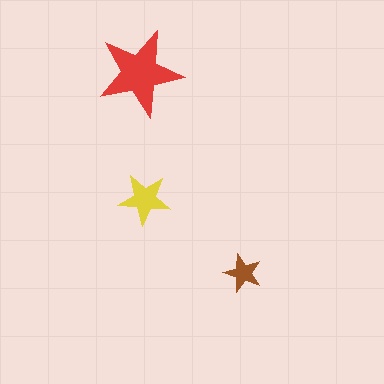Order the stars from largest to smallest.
the red one, the yellow one, the brown one.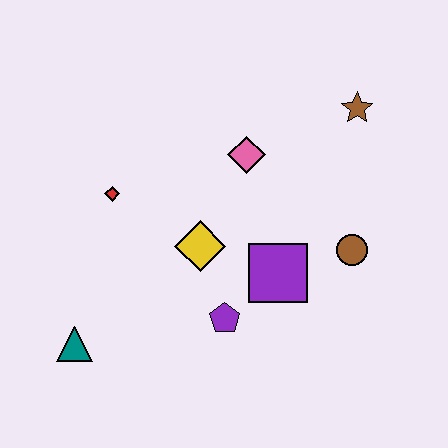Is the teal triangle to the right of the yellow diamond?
No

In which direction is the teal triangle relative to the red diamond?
The teal triangle is below the red diamond.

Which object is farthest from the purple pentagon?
The brown star is farthest from the purple pentagon.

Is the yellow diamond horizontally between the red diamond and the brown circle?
Yes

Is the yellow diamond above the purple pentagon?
Yes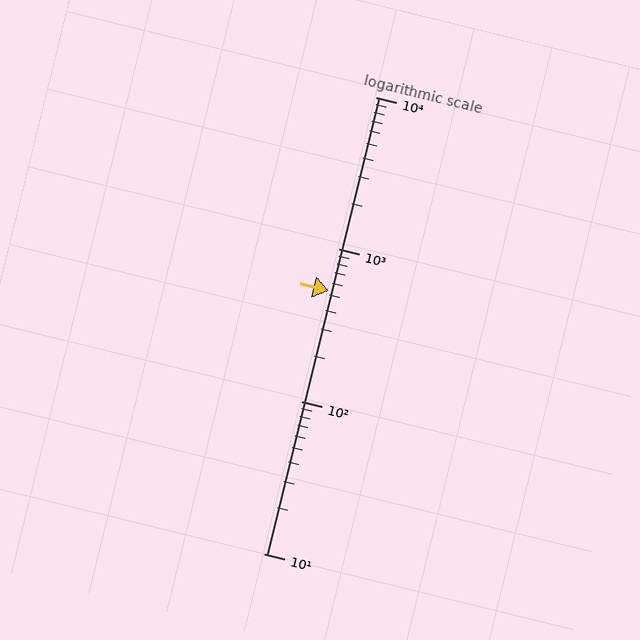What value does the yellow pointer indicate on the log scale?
The pointer indicates approximately 530.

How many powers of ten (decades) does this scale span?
The scale spans 3 decades, from 10 to 10000.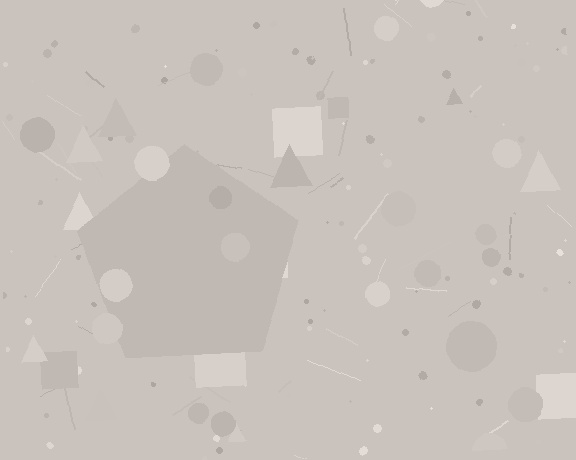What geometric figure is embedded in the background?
A pentagon is embedded in the background.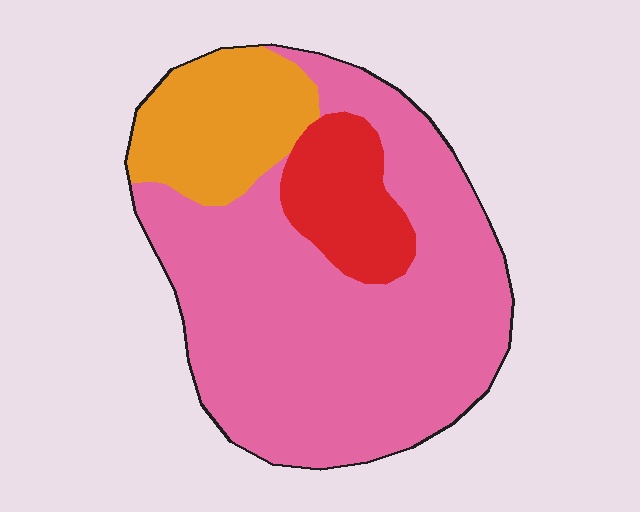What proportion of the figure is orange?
Orange covers around 20% of the figure.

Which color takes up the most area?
Pink, at roughly 70%.